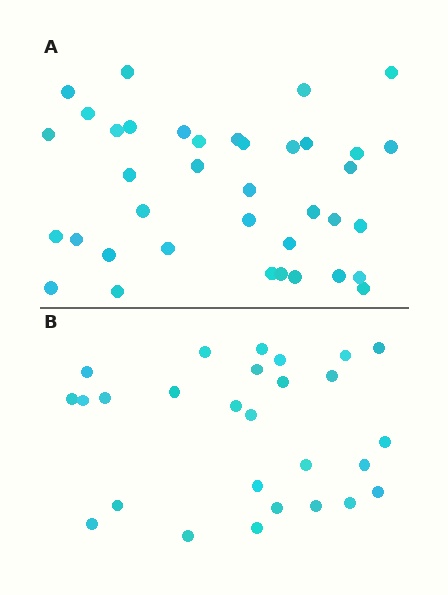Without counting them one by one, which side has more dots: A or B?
Region A (the top region) has more dots.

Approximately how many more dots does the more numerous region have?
Region A has roughly 12 or so more dots than region B.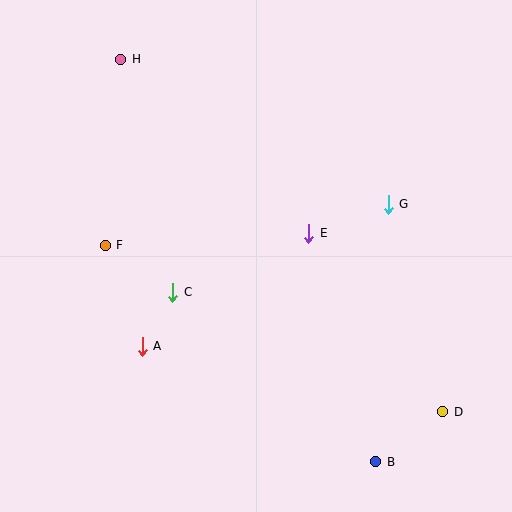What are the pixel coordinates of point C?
Point C is at (173, 292).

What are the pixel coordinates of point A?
Point A is at (142, 346).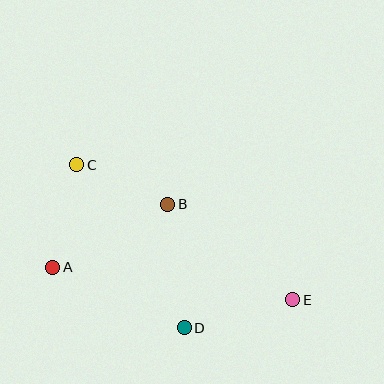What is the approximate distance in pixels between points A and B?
The distance between A and B is approximately 131 pixels.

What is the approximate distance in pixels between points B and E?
The distance between B and E is approximately 157 pixels.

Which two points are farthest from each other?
Points C and E are farthest from each other.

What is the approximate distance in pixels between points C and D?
The distance between C and D is approximately 195 pixels.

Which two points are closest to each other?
Points B and C are closest to each other.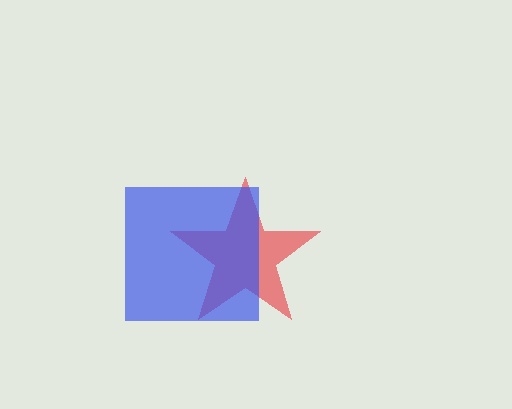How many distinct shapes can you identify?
There are 2 distinct shapes: a red star, a blue square.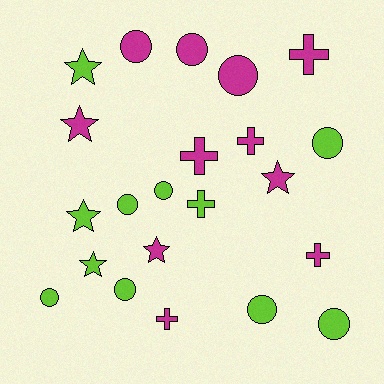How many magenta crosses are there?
There are 5 magenta crosses.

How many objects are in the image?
There are 22 objects.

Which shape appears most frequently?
Circle, with 10 objects.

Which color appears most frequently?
Magenta, with 11 objects.